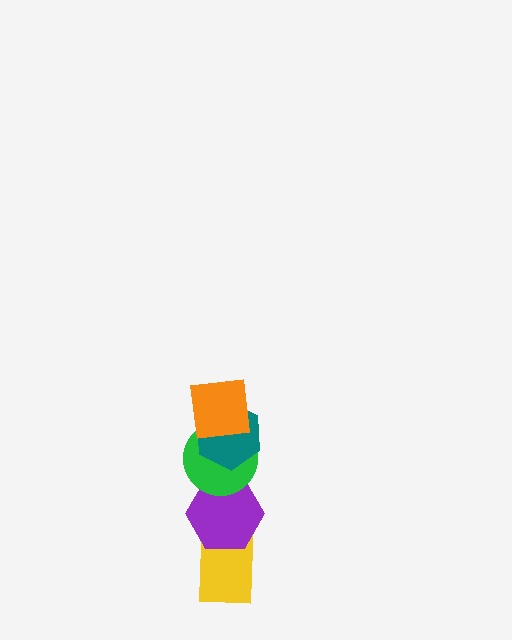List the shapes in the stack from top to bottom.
From top to bottom: the orange square, the teal hexagon, the green circle, the purple hexagon, the yellow rectangle.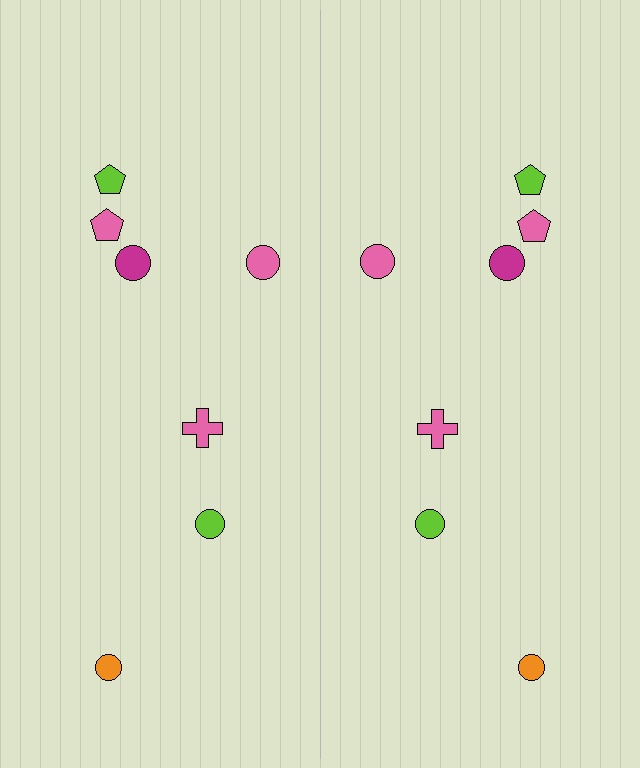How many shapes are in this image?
There are 14 shapes in this image.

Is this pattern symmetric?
Yes, this pattern has bilateral (reflection) symmetry.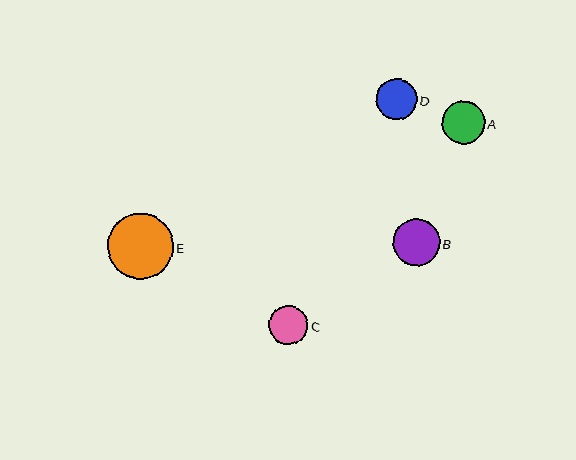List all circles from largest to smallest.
From largest to smallest: E, B, A, D, C.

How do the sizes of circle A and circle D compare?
Circle A and circle D are approximately the same size.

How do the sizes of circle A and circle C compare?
Circle A and circle C are approximately the same size.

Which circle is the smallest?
Circle C is the smallest with a size of approximately 39 pixels.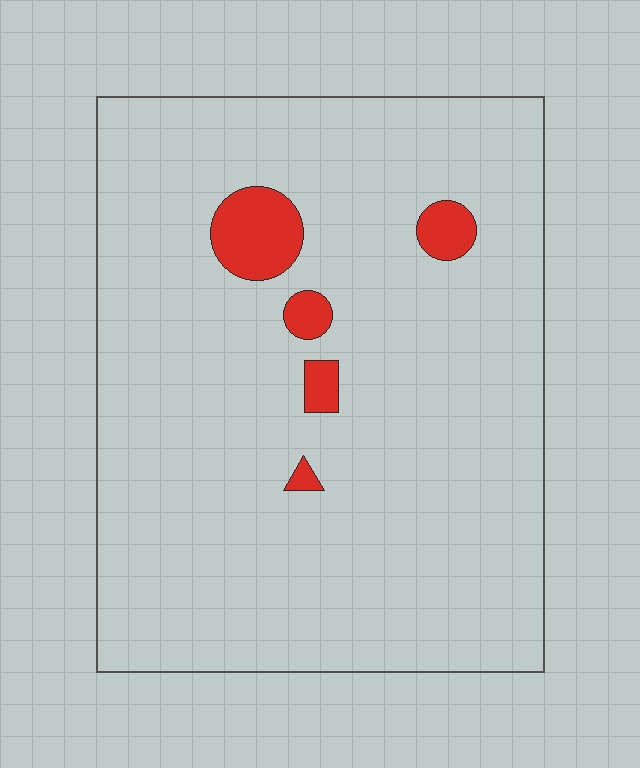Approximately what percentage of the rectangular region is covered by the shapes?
Approximately 5%.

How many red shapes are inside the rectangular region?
5.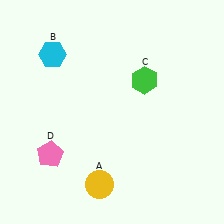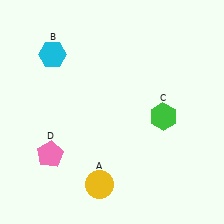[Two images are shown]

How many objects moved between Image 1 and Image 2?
1 object moved between the two images.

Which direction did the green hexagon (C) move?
The green hexagon (C) moved down.